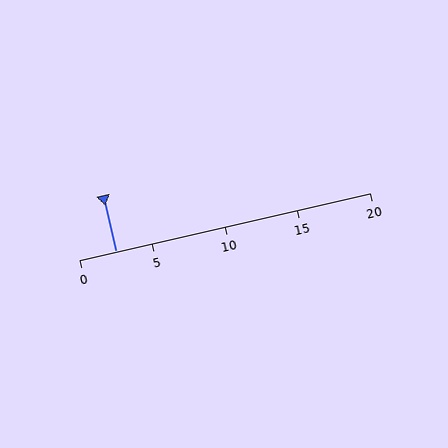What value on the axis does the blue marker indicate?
The marker indicates approximately 2.5.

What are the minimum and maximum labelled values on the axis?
The axis runs from 0 to 20.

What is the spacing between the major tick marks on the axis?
The major ticks are spaced 5 apart.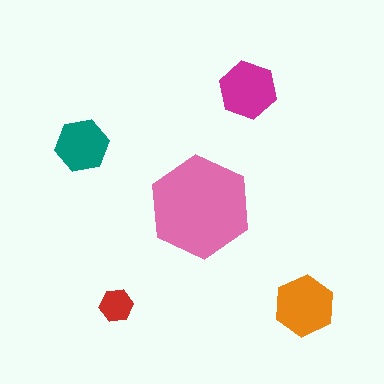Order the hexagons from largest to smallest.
the pink one, the orange one, the magenta one, the teal one, the red one.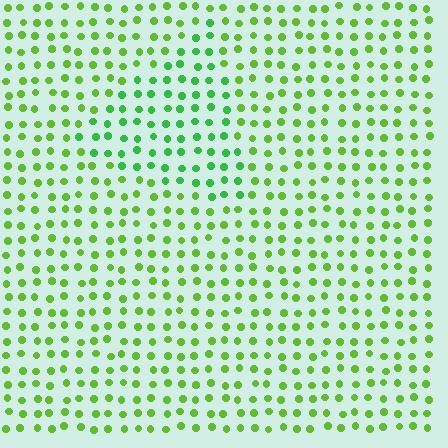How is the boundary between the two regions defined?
The boundary is defined purely by a slight shift in hue (about 28 degrees). Spacing, size, and orientation are identical on both sides.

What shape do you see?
I see a triangle.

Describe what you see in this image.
The image is filled with small lime elements in a uniform arrangement. A triangle-shaped region is visible where the elements are tinted to a slightly different hue, forming a subtle color boundary.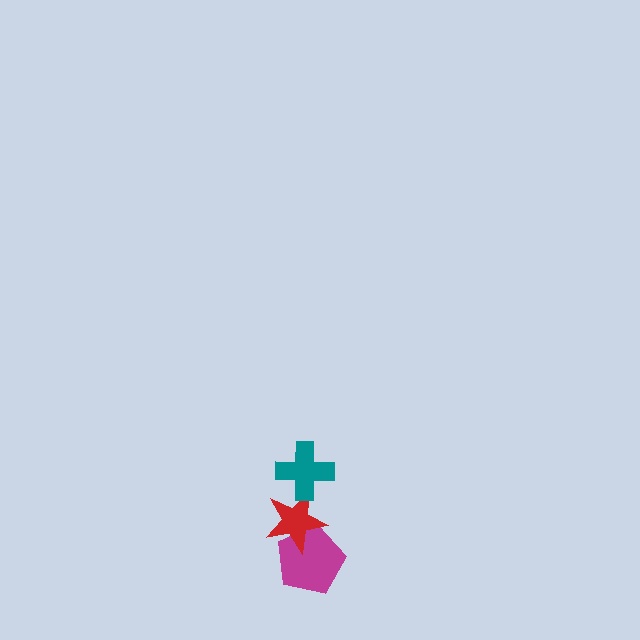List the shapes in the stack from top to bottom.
From top to bottom: the teal cross, the red star, the magenta pentagon.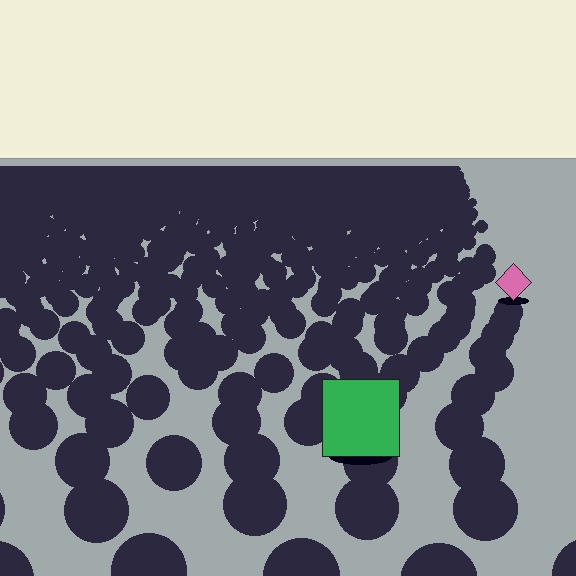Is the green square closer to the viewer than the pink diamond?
Yes. The green square is closer — you can tell from the texture gradient: the ground texture is coarser near it.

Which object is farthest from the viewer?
The pink diamond is farthest from the viewer. It appears smaller and the ground texture around it is denser.